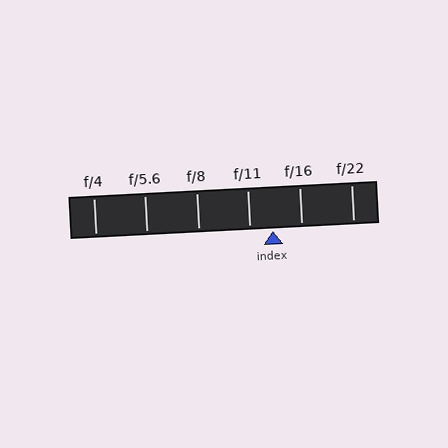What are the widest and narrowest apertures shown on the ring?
The widest aperture shown is f/4 and the narrowest is f/22.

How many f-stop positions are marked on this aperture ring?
There are 6 f-stop positions marked.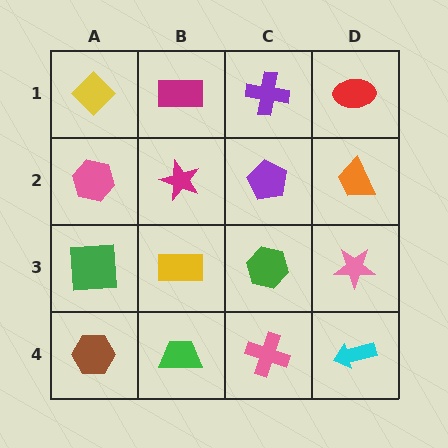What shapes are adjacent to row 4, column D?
A pink star (row 3, column D), a pink cross (row 4, column C).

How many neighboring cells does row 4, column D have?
2.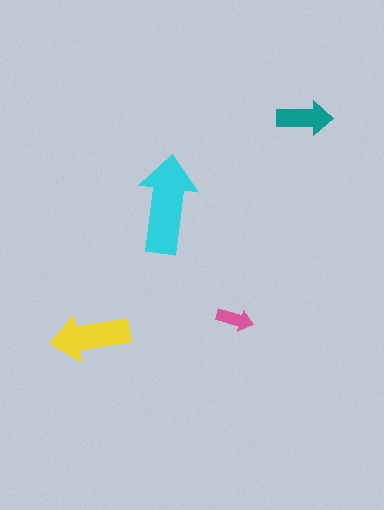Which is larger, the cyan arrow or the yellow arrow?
The cyan one.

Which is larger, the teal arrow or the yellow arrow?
The yellow one.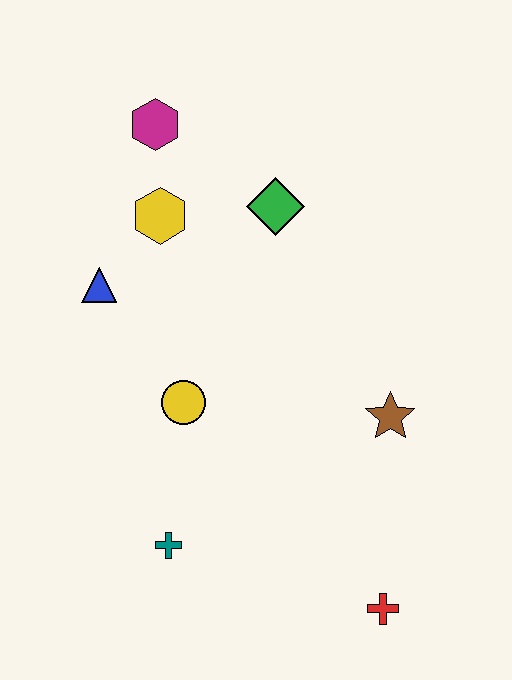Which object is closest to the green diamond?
The yellow hexagon is closest to the green diamond.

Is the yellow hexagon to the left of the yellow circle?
Yes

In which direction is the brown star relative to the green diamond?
The brown star is below the green diamond.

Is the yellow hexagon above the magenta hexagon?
No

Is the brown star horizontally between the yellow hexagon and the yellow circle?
No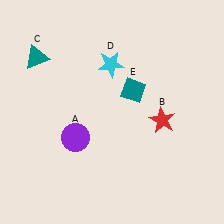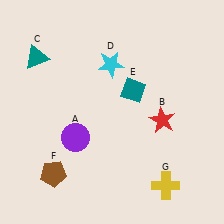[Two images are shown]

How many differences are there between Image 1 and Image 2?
There are 2 differences between the two images.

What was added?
A brown pentagon (F), a yellow cross (G) were added in Image 2.